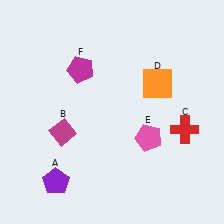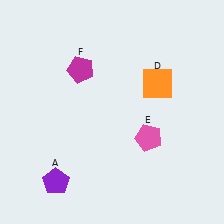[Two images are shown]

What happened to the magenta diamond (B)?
The magenta diamond (B) was removed in Image 2. It was in the bottom-left area of Image 1.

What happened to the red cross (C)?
The red cross (C) was removed in Image 2. It was in the bottom-right area of Image 1.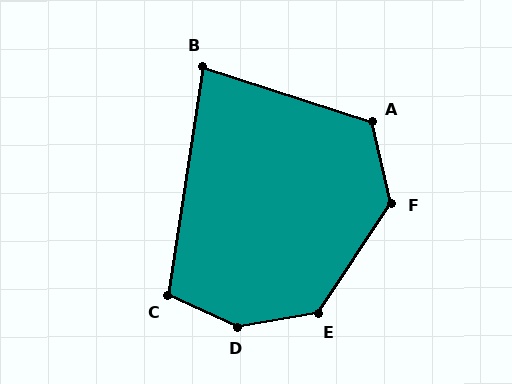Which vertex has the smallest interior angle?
B, at approximately 81 degrees.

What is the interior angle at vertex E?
Approximately 134 degrees (obtuse).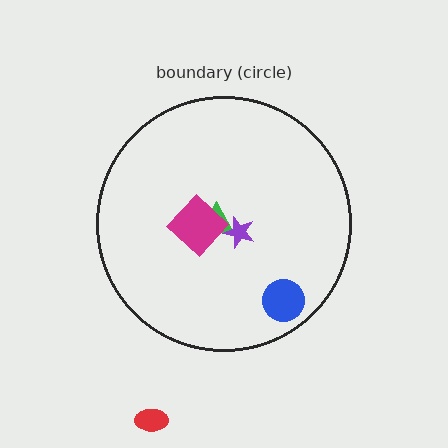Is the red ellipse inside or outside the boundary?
Outside.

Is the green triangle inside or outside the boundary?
Inside.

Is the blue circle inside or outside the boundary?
Inside.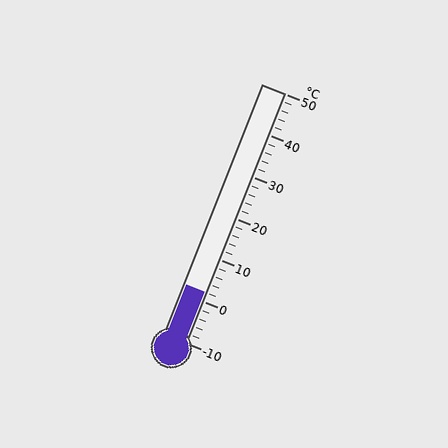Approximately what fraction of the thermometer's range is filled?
The thermometer is filled to approximately 20% of its range.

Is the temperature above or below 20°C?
The temperature is below 20°C.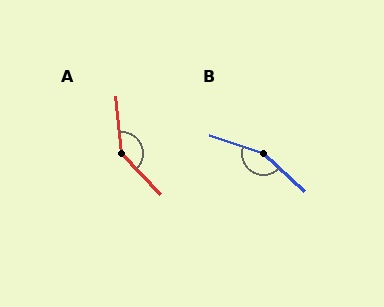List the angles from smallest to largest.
A (142°), B (156°).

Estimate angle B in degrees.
Approximately 156 degrees.